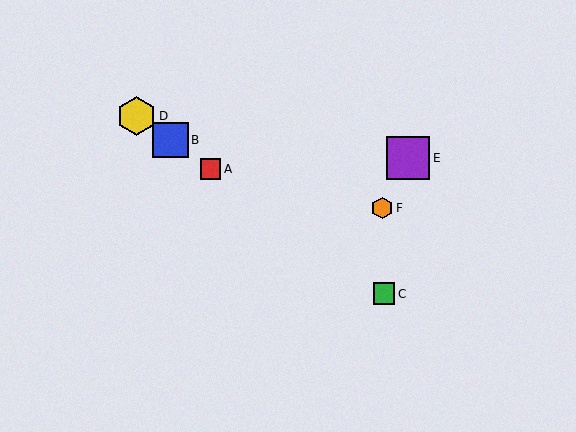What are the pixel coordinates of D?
Object D is at (136, 116).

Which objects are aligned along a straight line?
Objects A, B, C, D are aligned along a straight line.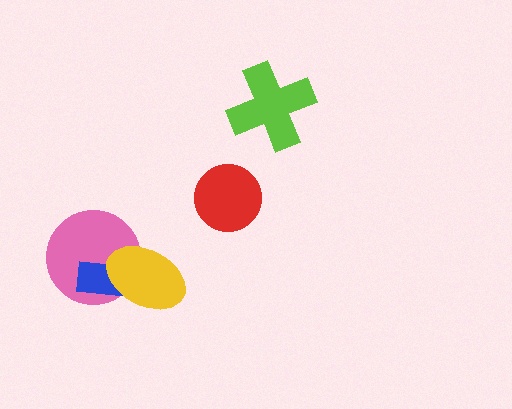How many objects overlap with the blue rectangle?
2 objects overlap with the blue rectangle.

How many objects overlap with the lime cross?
0 objects overlap with the lime cross.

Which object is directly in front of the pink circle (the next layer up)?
The blue rectangle is directly in front of the pink circle.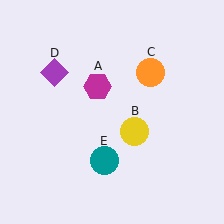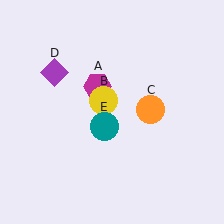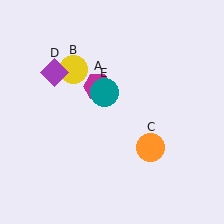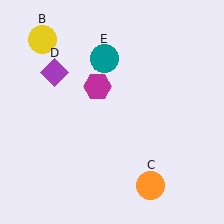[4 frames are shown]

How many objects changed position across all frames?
3 objects changed position: yellow circle (object B), orange circle (object C), teal circle (object E).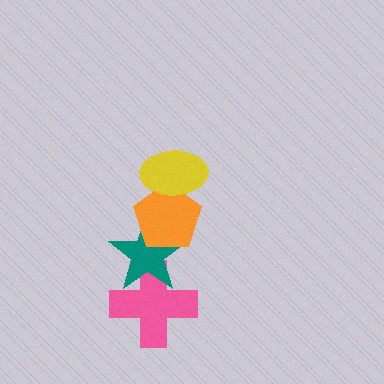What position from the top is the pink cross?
The pink cross is 4th from the top.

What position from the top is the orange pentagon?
The orange pentagon is 2nd from the top.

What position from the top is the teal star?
The teal star is 3rd from the top.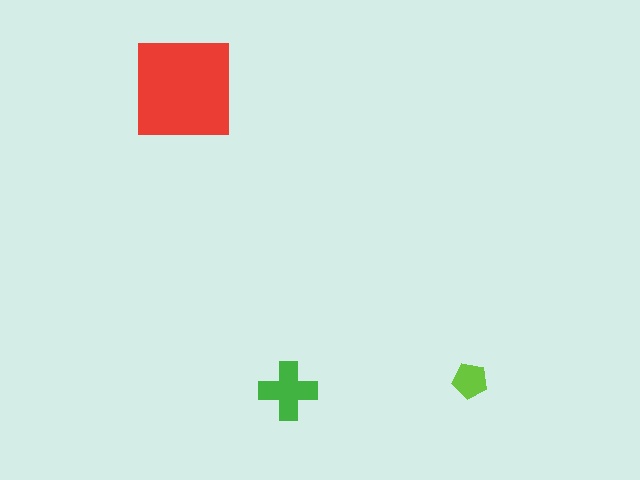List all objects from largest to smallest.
The red square, the green cross, the lime pentagon.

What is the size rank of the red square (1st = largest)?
1st.